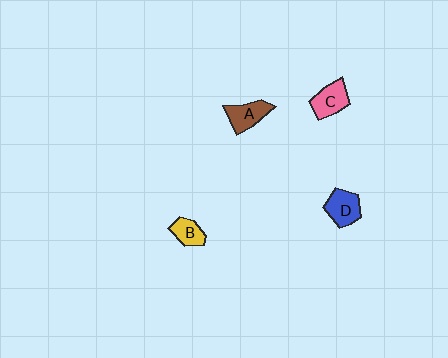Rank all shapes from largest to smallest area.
From largest to smallest: D (blue), C (pink), A (brown), B (yellow).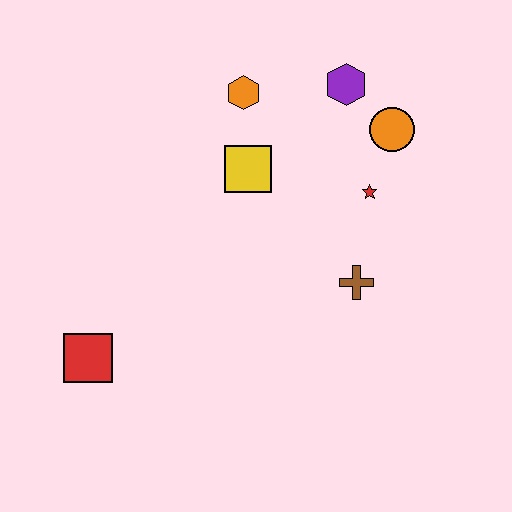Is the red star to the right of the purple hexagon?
Yes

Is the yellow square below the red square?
No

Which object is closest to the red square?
The yellow square is closest to the red square.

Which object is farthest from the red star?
The red square is farthest from the red star.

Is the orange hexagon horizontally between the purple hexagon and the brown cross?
No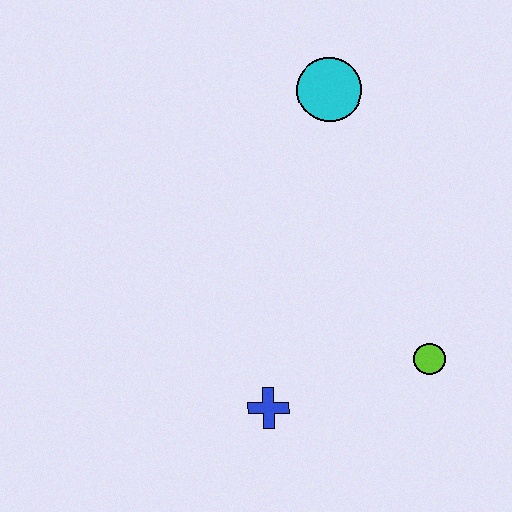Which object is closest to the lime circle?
The blue cross is closest to the lime circle.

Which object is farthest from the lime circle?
The cyan circle is farthest from the lime circle.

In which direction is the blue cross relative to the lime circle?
The blue cross is to the left of the lime circle.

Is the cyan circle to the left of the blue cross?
No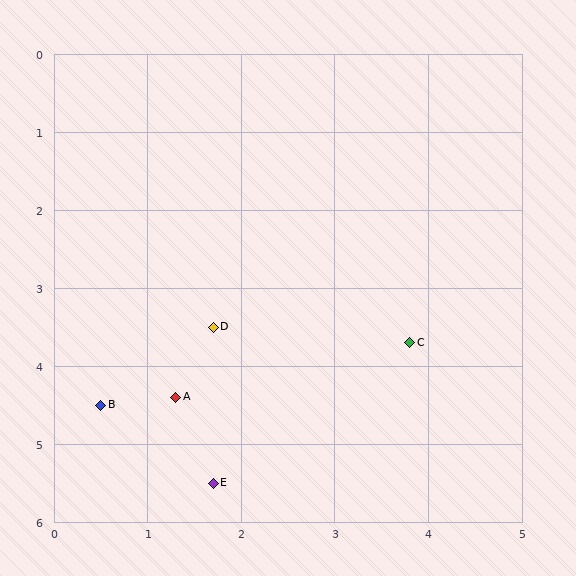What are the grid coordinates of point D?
Point D is at approximately (1.7, 3.5).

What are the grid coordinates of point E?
Point E is at approximately (1.7, 5.5).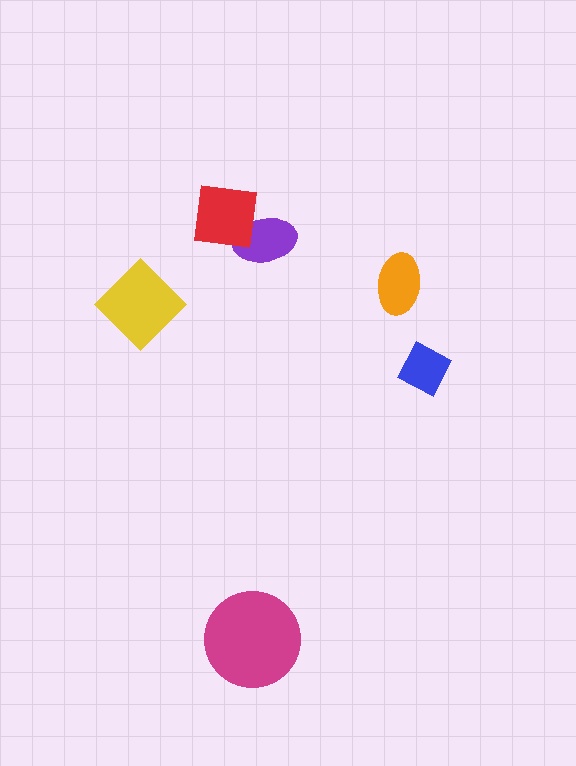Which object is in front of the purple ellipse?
The red square is in front of the purple ellipse.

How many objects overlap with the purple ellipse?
1 object overlaps with the purple ellipse.